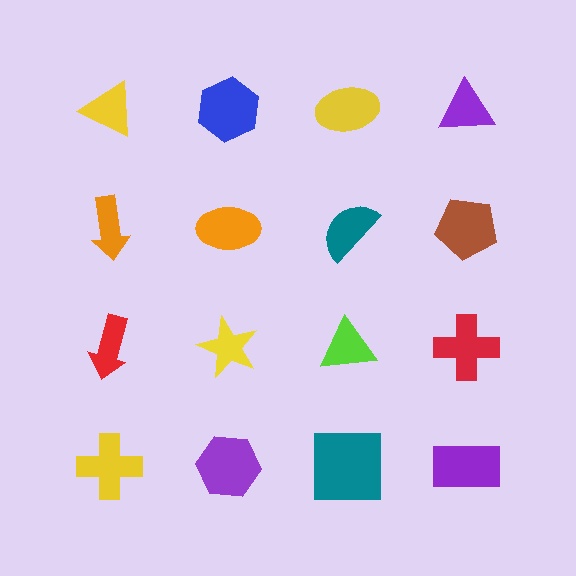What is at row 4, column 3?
A teal square.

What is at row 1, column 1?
A yellow triangle.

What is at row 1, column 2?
A blue hexagon.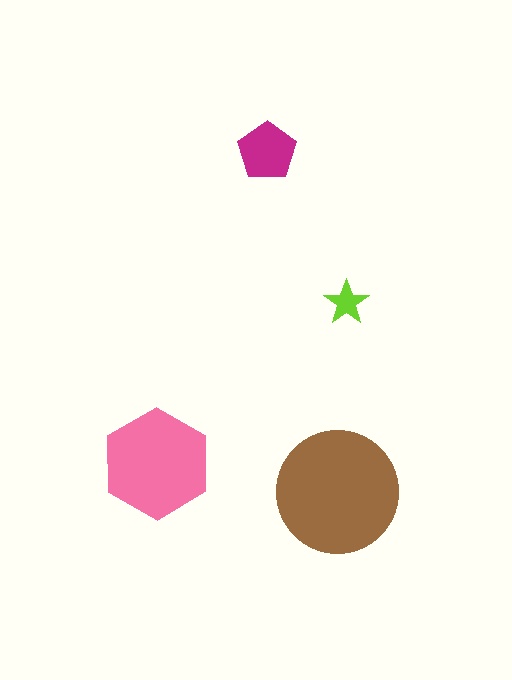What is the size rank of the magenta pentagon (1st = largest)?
3rd.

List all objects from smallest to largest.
The lime star, the magenta pentagon, the pink hexagon, the brown circle.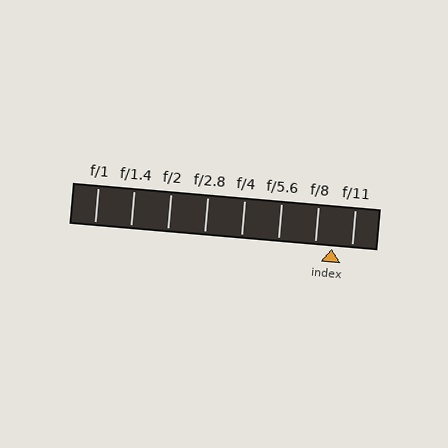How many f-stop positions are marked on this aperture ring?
There are 8 f-stop positions marked.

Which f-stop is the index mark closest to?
The index mark is closest to f/8.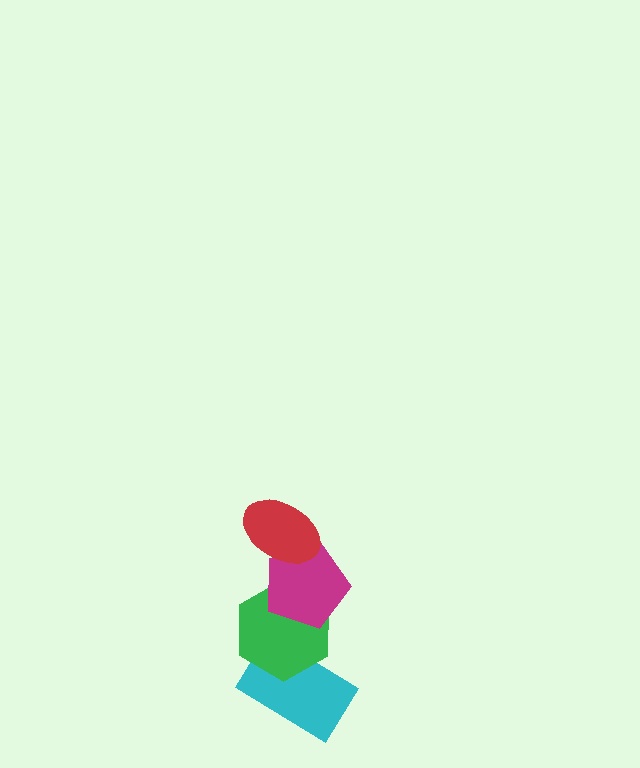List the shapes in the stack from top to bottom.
From top to bottom: the red ellipse, the magenta pentagon, the green hexagon, the cyan rectangle.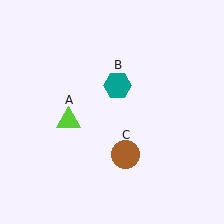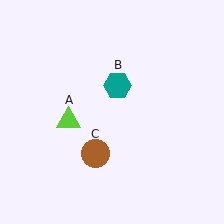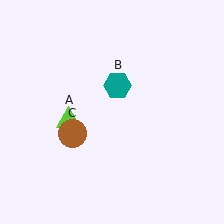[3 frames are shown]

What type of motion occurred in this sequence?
The brown circle (object C) rotated clockwise around the center of the scene.